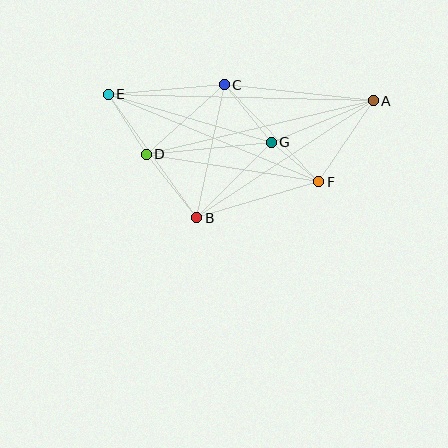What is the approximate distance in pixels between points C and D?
The distance between C and D is approximately 104 pixels.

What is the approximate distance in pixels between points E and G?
The distance between E and G is approximately 170 pixels.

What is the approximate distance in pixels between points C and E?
The distance between C and E is approximately 116 pixels.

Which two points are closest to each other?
Points F and G are closest to each other.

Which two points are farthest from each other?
Points A and E are farthest from each other.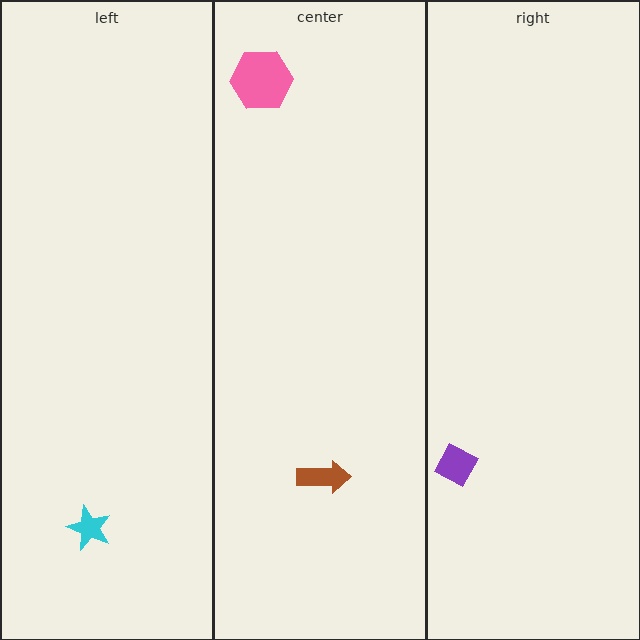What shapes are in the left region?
The cyan star.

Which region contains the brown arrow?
The center region.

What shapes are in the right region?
The purple diamond.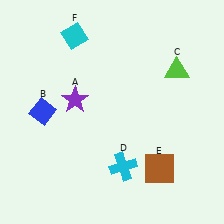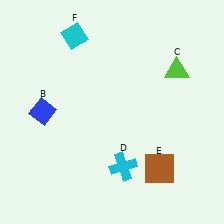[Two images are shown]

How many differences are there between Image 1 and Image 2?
There is 1 difference between the two images.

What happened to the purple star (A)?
The purple star (A) was removed in Image 2. It was in the top-left area of Image 1.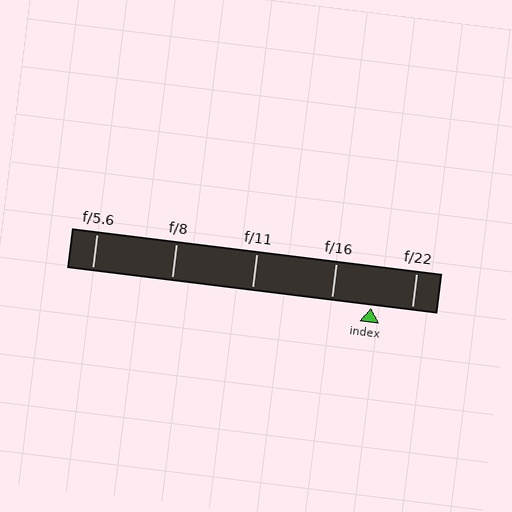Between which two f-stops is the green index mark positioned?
The index mark is between f/16 and f/22.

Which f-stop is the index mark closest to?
The index mark is closest to f/16.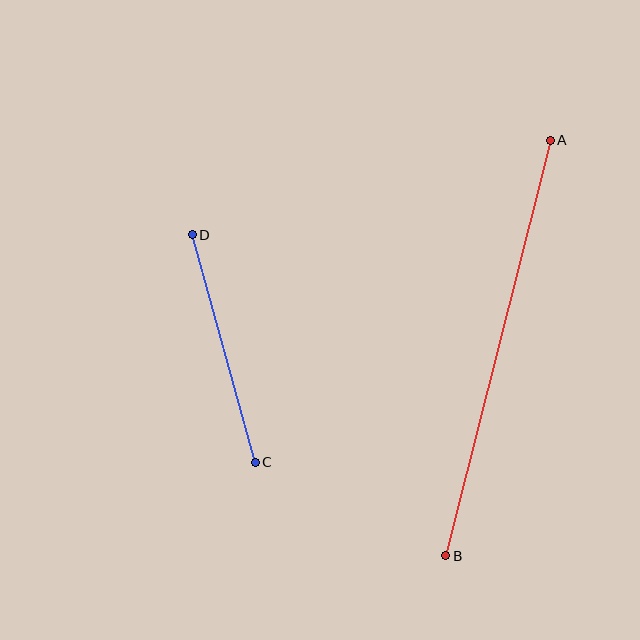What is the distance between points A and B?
The distance is approximately 428 pixels.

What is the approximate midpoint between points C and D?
The midpoint is at approximately (224, 348) pixels.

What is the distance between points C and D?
The distance is approximately 236 pixels.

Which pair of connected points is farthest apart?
Points A and B are farthest apart.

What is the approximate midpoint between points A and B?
The midpoint is at approximately (498, 348) pixels.